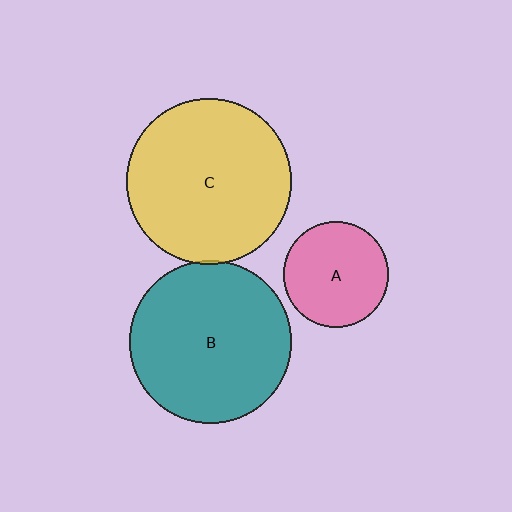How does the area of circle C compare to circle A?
Approximately 2.5 times.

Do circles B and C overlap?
Yes.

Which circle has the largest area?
Circle C (yellow).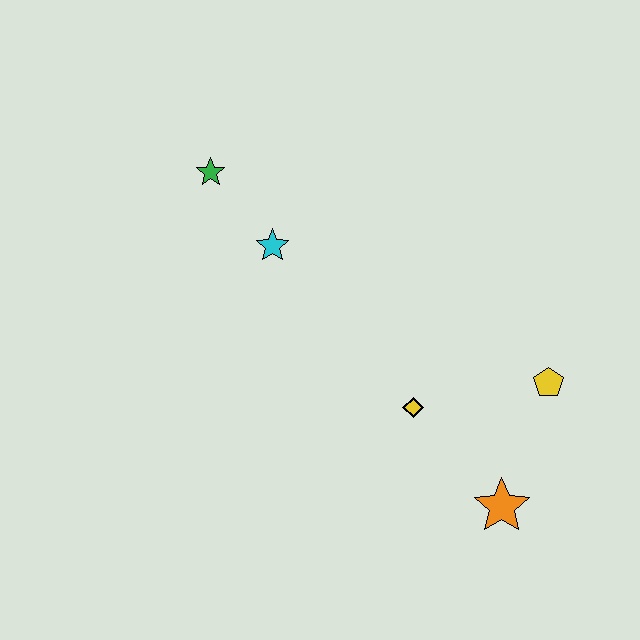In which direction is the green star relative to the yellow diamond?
The green star is above the yellow diamond.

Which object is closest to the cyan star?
The green star is closest to the cyan star.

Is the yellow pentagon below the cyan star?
Yes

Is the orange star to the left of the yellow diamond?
No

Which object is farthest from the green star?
The orange star is farthest from the green star.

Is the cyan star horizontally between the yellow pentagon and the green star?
Yes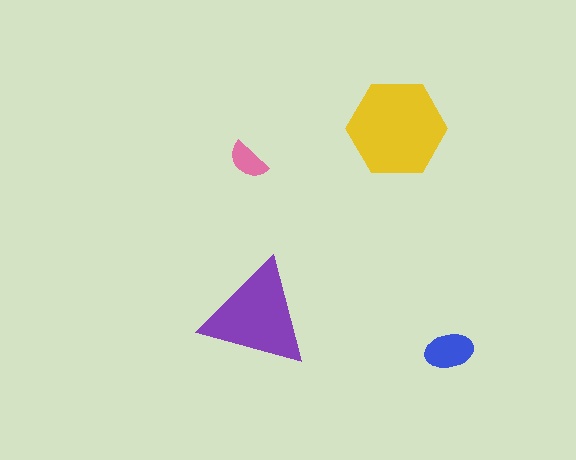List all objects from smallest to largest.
The pink semicircle, the blue ellipse, the purple triangle, the yellow hexagon.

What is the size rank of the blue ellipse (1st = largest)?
3rd.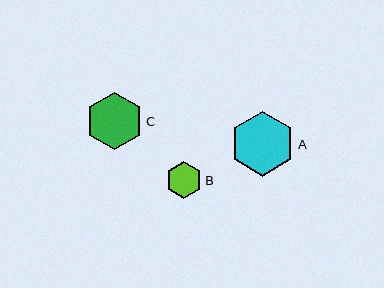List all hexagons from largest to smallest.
From largest to smallest: A, C, B.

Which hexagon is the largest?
Hexagon A is the largest with a size of approximately 64 pixels.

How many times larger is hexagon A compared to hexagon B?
Hexagon A is approximately 1.8 times the size of hexagon B.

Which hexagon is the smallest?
Hexagon B is the smallest with a size of approximately 37 pixels.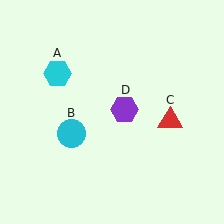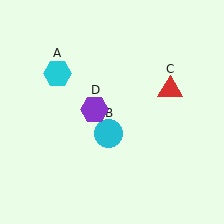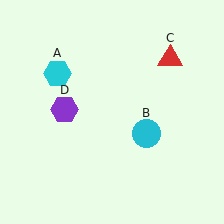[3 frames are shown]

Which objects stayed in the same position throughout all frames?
Cyan hexagon (object A) remained stationary.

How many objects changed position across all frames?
3 objects changed position: cyan circle (object B), red triangle (object C), purple hexagon (object D).